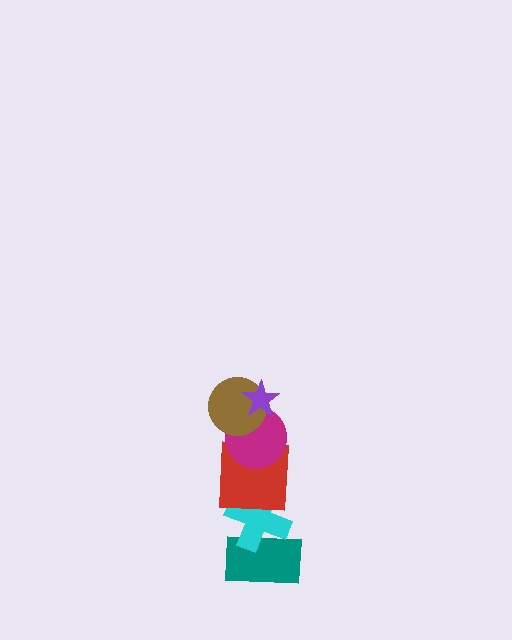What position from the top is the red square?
The red square is 4th from the top.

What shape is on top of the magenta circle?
The brown circle is on top of the magenta circle.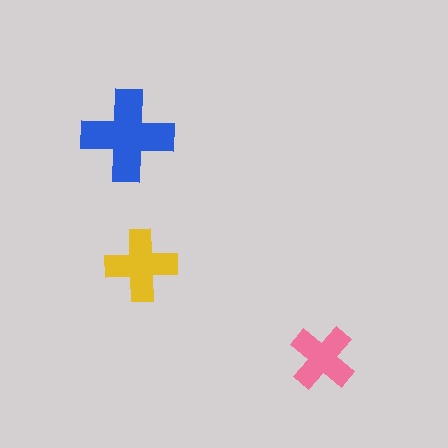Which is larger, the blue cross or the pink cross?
The blue one.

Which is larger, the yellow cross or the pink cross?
The yellow one.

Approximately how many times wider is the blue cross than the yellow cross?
About 1.5 times wider.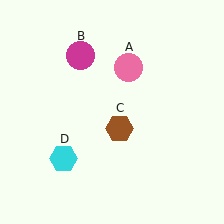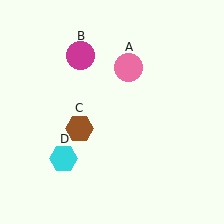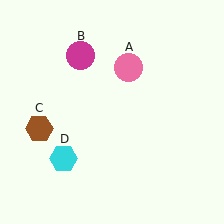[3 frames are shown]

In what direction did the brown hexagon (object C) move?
The brown hexagon (object C) moved left.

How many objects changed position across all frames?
1 object changed position: brown hexagon (object C).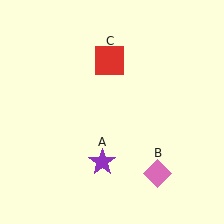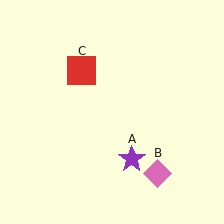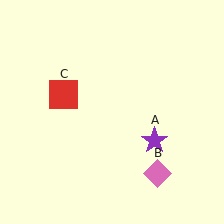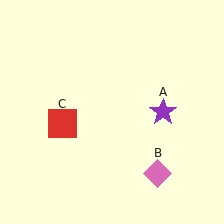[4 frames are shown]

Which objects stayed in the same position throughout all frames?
Pink diamond (object B) remained stationary.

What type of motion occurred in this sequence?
The purple star (object A), red square (object C) rotated counterclockwise around the center of the scene.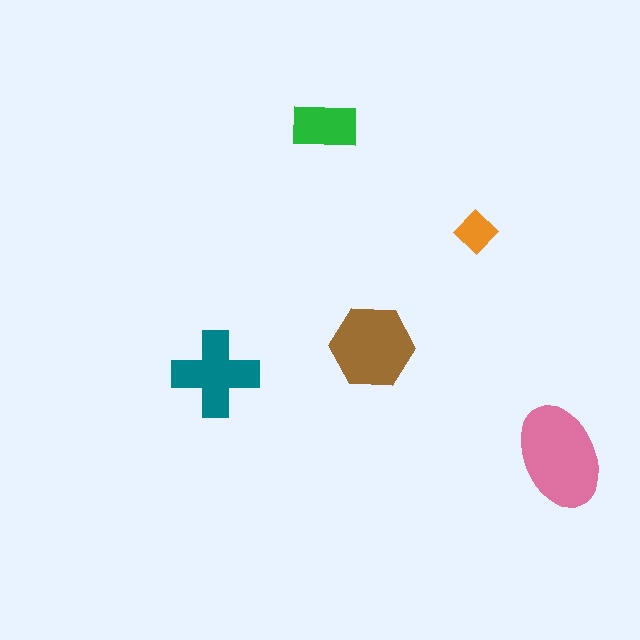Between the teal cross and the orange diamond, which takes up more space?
The teal cross.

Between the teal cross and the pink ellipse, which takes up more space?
The pink ellipse.